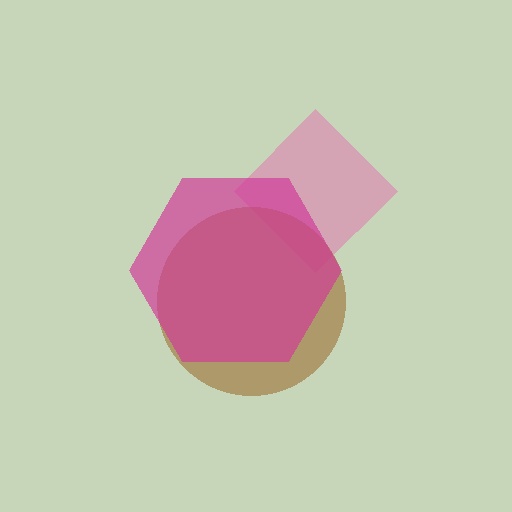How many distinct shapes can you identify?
There are 3 distinct shapes: a pink diamond, a brown circle, a magenta hexagon.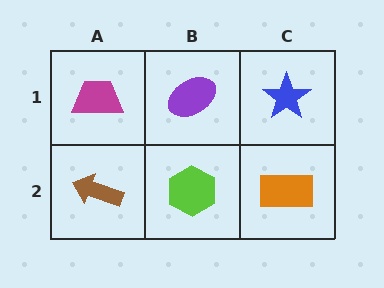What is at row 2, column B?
A lime hexagon.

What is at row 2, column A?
A brown arrow.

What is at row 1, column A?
A magenta trapezoid.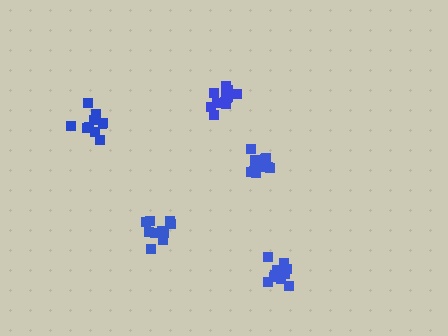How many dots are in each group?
Group 1: 11 dots, Group 2: 12 dots, Group 3: 12 dots, Group 4: 10 dots, Group 5: 11 dots (56 total).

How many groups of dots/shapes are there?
There are 5 groups.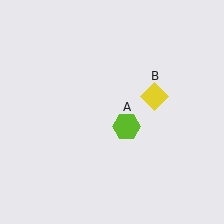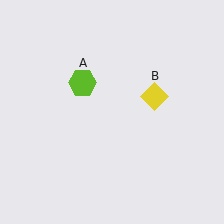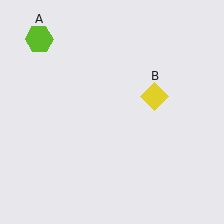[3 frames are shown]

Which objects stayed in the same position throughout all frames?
Yellow diamond (object B) remained stationary.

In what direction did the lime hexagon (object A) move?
The lime hexagon (object A) moved up and to the left.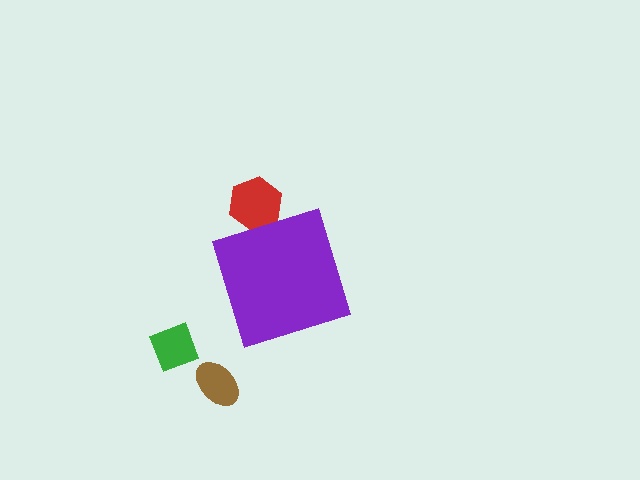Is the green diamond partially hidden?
No, the green diamond is fully visible.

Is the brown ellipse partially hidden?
No, the brown ellipse is fully visible.